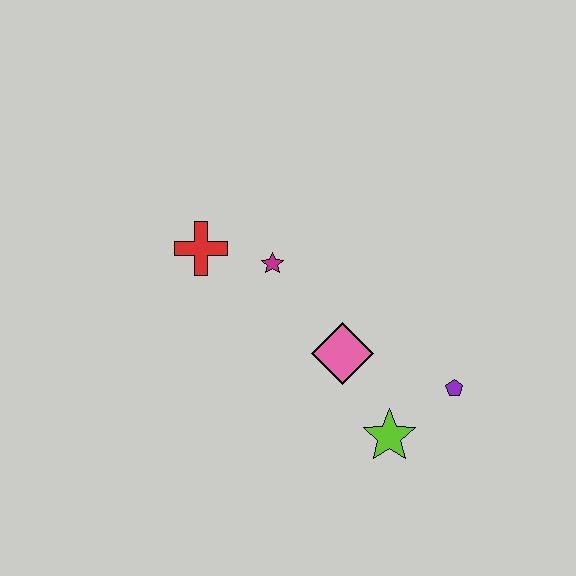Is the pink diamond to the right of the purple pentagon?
No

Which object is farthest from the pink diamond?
The red cross is farthest from the pink diamond.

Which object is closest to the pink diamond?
The lime star is closest to the pink diamond.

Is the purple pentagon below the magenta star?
Yes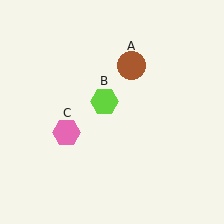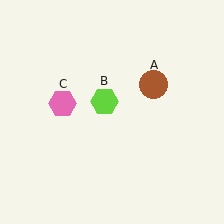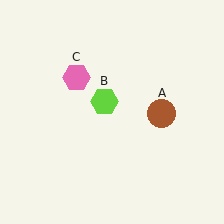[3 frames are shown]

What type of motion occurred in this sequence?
The brown circle (object A), pink hexagon (object C) rotated clockwise around the center of the scene.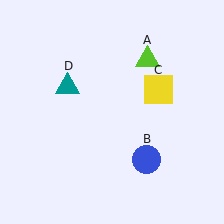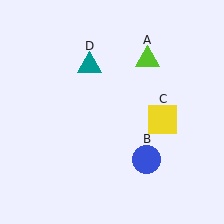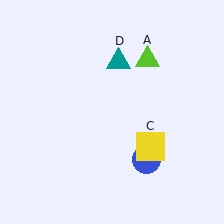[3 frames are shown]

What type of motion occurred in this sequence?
The yellow square (object C), teal triangle (object D) rotated clockwise around the center of the scene.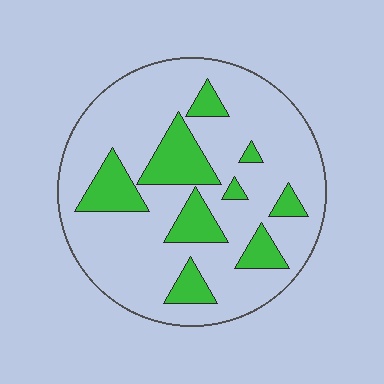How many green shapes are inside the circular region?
9.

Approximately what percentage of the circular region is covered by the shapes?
Approximately 20%.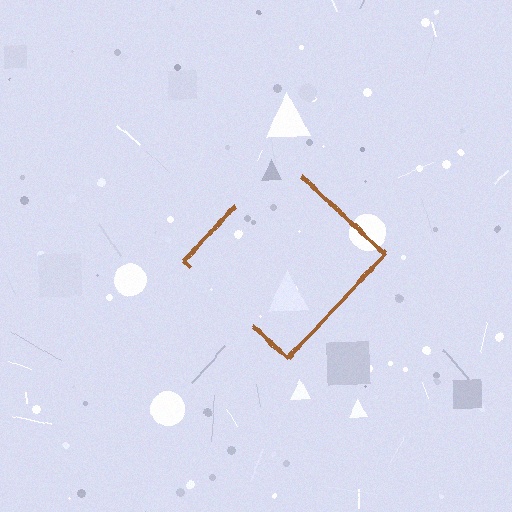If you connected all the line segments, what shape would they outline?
They would outline a diamond.